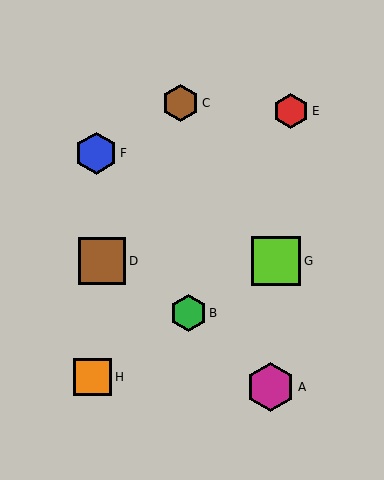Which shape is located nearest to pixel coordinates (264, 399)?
The magenta hexagon (labeled A) at (270, 387) is nearest to that location.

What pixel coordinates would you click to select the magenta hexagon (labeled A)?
Click at (270, 387) to select the magenta hexagon A.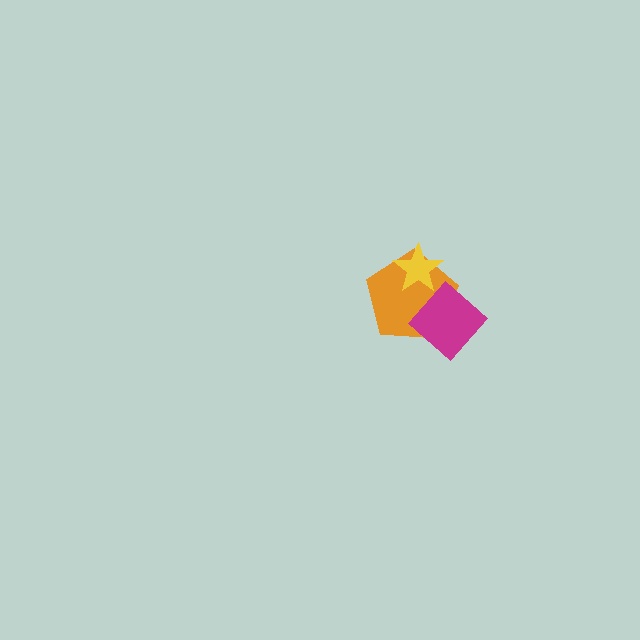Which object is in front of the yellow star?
The magenta diamond is in front of the yellow star.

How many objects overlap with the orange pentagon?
2 objects overlap with the orange pentagon.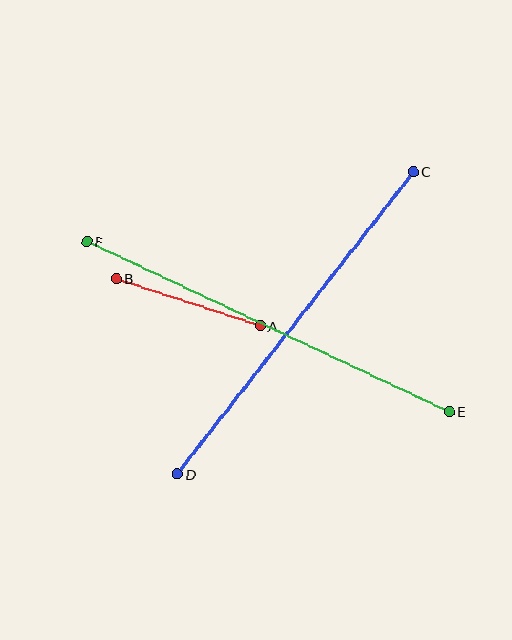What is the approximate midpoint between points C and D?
The midpoint is at approximately (295, 323) pixels.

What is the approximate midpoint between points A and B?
The midpoint is at approximately (188, 302) pixels.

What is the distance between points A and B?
The distance is approximately 152 pixels.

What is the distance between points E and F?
The distance is approximately 400 pixels.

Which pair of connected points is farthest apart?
Points E and F are farthest apart.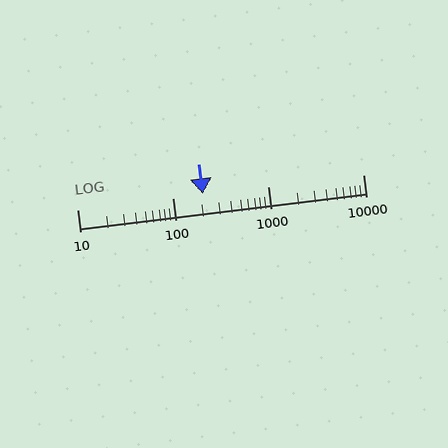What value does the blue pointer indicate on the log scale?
The pointer indicates approximately 210.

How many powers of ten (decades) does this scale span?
The scale spans 3 decades, from 10 to 10000.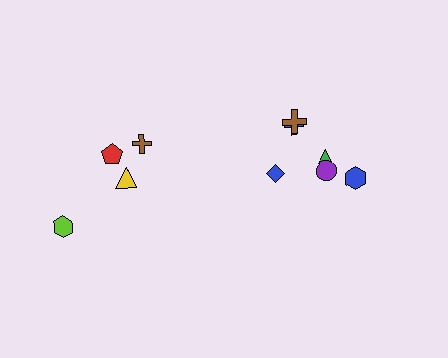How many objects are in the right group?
There are 6 objects.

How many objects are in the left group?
There are 4 objects.